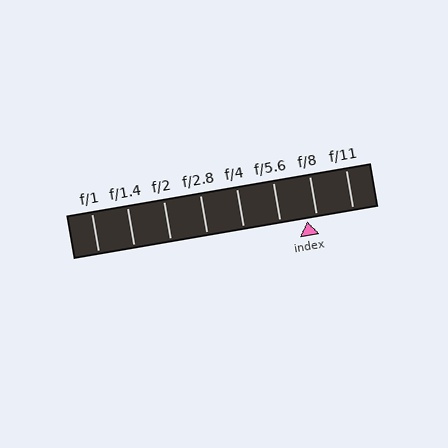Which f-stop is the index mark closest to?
The index mark is closest to f/8.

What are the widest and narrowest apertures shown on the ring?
The widest aperture shown is f/1 and the narrowest is f/11.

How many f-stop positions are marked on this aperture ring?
There are 8 f-stop positions marked.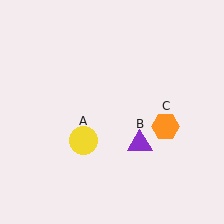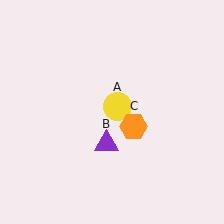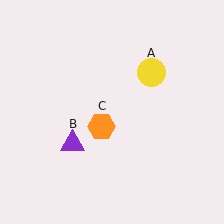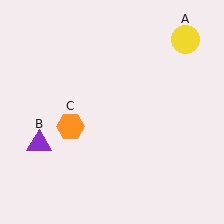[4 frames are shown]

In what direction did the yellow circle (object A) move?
The yellow circle (object A) moved up and to the right.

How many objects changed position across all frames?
3 objects changed position: yellow circle (object A), purple triangle (object B), orange hexagon (object C).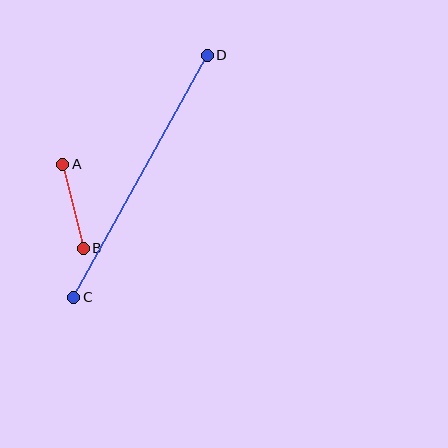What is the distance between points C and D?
The distance is approximately 276 pixels.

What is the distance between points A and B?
The distance is approximately 87 pixels.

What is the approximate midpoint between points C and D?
The midpoint is at approximately (140, 176) pixels.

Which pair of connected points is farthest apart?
Points C and D are farthest apart.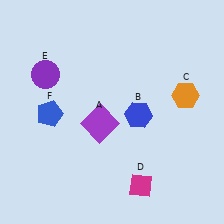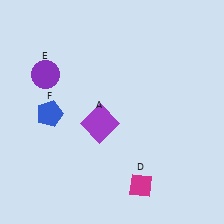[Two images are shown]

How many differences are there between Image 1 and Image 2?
There are 2 differences between the two images.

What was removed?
The blue hexagon (B), the orange hexagon (C) were removed in Image 2.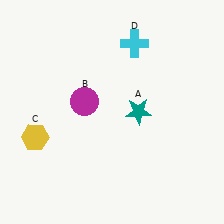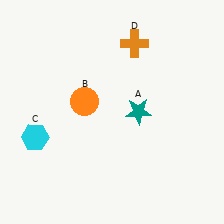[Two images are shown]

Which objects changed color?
B changed from magenta to orange. C changed from yellow to cyan. D changed from cyan to orange.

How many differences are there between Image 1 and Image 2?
There are 3 differences between the two images.